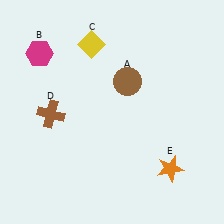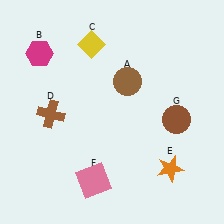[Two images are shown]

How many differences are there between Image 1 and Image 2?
There are 2 differences between the two images.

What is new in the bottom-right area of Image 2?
A brown circle (G) was added in the bottom-right area of Image 2.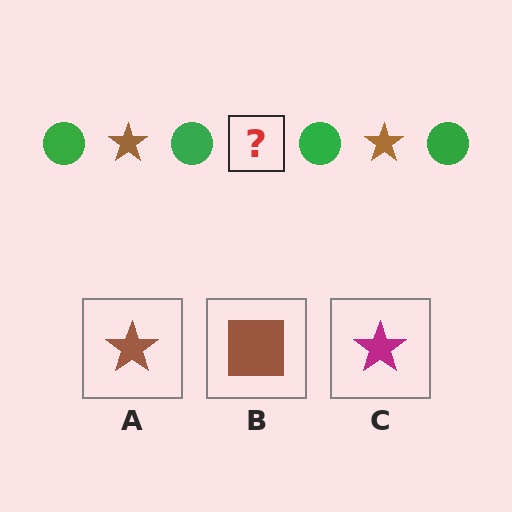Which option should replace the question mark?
Option A.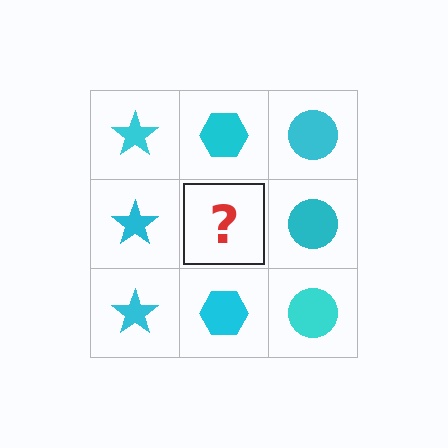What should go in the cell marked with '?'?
The missing cell should contain a cyan hexagon.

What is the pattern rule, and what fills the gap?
The rule is that each column has a consistent shape. The gap should be filled with a cyan hexagon.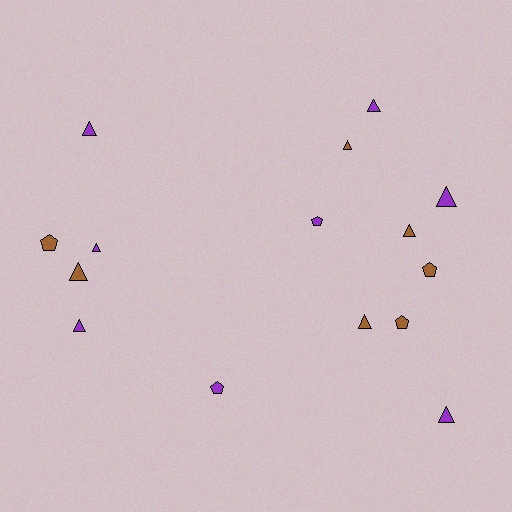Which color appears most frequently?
Purple, with 8 objects.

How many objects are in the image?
There are 15 objects.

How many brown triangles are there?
There are 4 brown triangles.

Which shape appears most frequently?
Triangle, with 10 objects.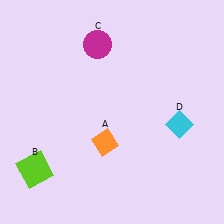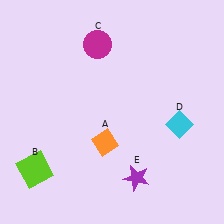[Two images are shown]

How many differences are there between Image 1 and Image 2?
There is 1 difference between the two images.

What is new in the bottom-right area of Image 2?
A purple star (E) was added in the bottom-right area of Image 2.